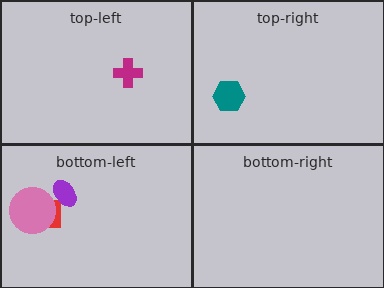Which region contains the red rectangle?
The bottom-left region.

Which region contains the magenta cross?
The top-left region.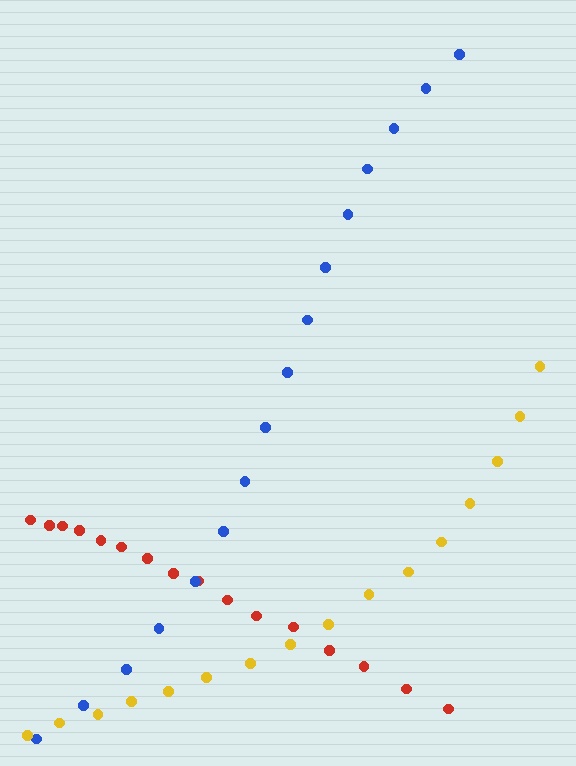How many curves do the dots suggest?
There are 3 distinct paths.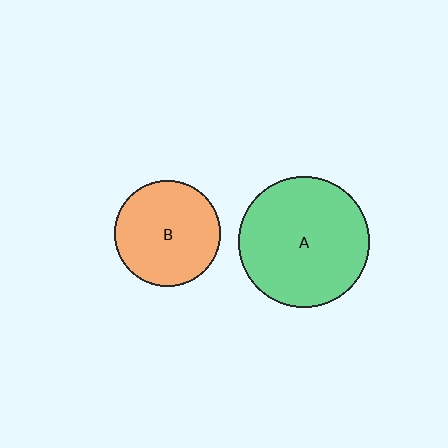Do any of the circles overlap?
No, none of the circles overlap.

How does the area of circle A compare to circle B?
Approximately 1.6 times.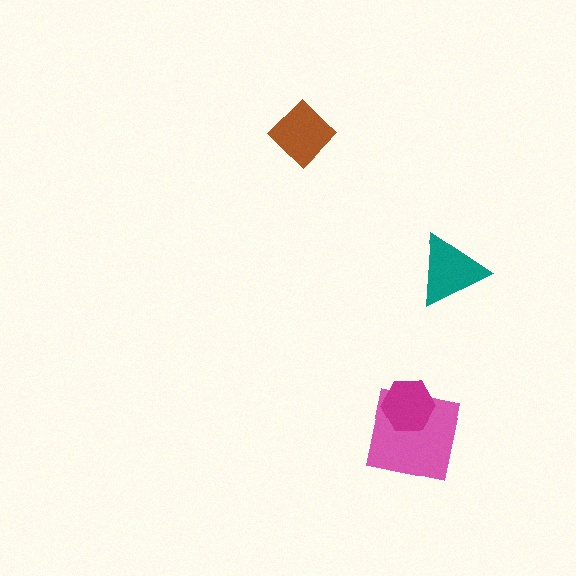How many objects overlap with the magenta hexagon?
1 object overlaps with the magenta hexagon.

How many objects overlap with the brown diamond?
0 objects overlap with the brown diamond.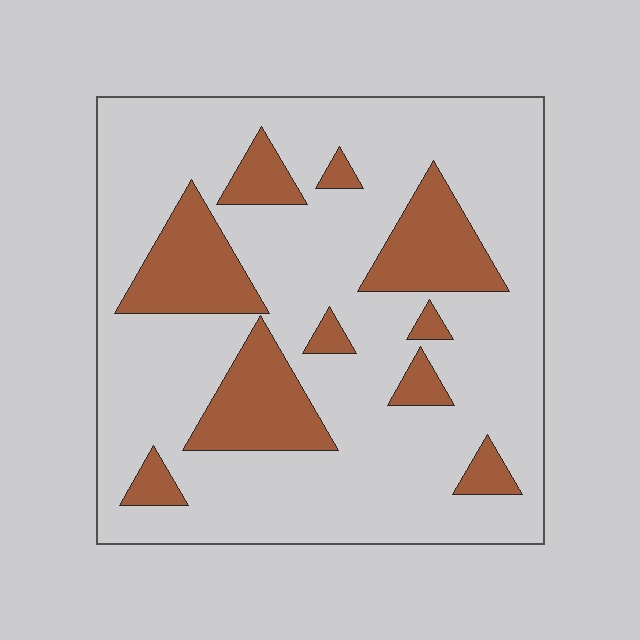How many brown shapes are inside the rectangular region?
10.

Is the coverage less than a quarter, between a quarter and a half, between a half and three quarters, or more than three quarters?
Less than a quarter.